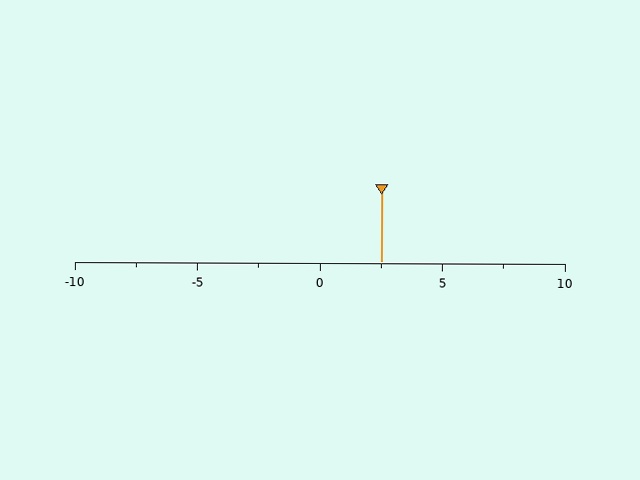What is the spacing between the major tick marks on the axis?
The major ticks are spaced 5 apart.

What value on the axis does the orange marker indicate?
The marker indicates approximately 2.5.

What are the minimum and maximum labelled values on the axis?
The axis runs from -10 to 10.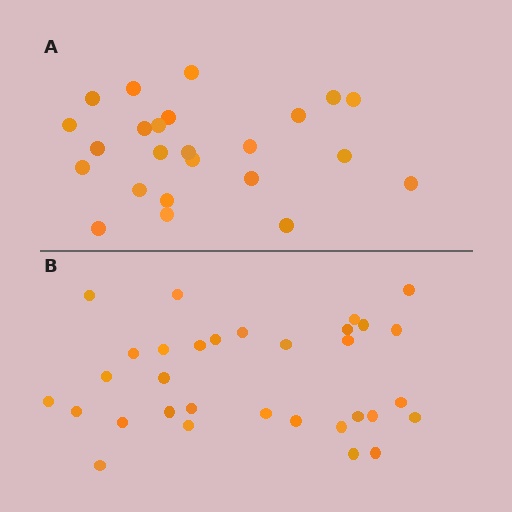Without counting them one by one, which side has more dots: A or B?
Region B (the bottom region) has more dots.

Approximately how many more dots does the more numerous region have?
Region B has roughly 8 or so more dots than region A.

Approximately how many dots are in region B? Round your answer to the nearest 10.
About 30 dots. (The exact count is 32, which rounds to 30.)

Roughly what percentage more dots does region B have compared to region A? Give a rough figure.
About 35% more.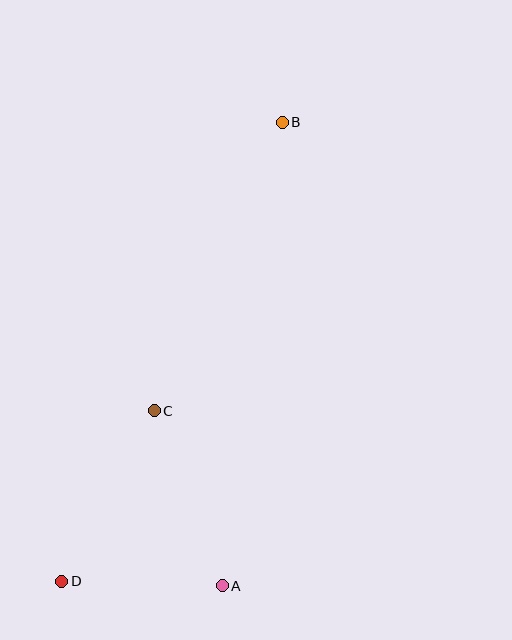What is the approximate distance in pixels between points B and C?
The distance between B and C is approximately 316 pixels.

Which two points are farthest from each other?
Points B and D are farthest from each other.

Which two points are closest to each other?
Points A and D are closest to each other.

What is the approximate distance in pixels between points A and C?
The distance between A and C is approximately 188 pixels.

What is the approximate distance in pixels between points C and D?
The distance between C and D is approximately 194 pixels.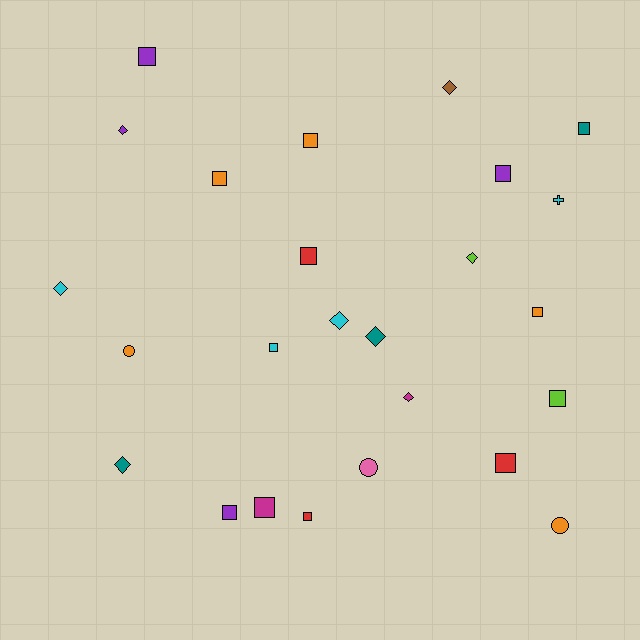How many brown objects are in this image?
There is 1 brown object.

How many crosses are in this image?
There is 1 cross.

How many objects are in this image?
There are 25 objects.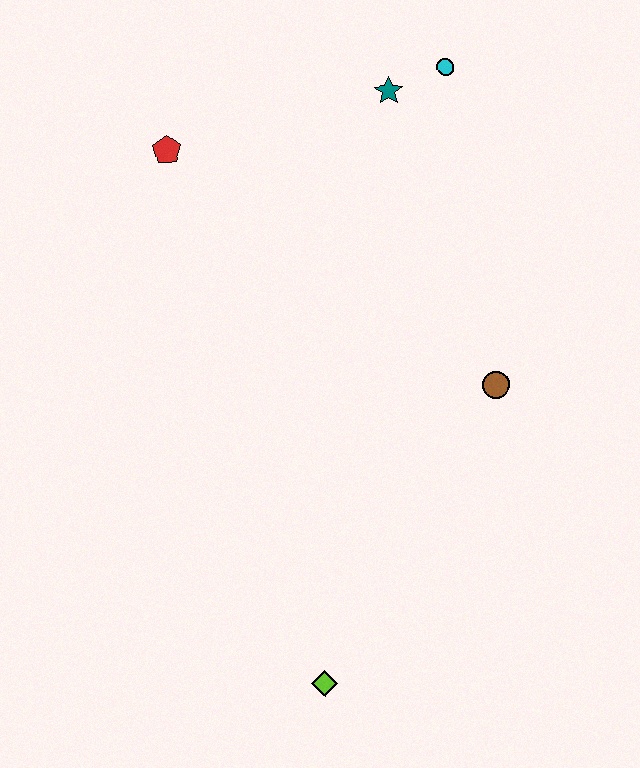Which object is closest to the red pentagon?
The teal star is closest to the red pentagon.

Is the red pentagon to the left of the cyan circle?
Yes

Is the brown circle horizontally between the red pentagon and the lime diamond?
No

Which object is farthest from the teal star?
The lime diamond is farthest from the teal star.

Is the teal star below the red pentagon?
No